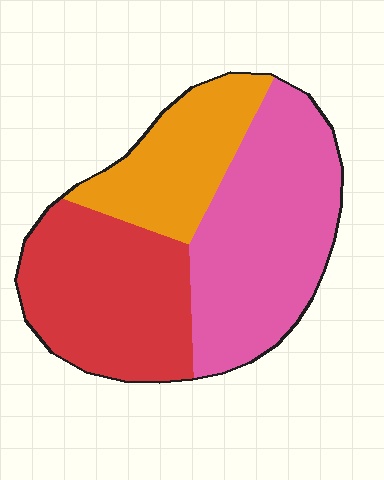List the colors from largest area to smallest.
From largest to smallest: pink, red, orange.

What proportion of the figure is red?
Red covers 35% of the figure.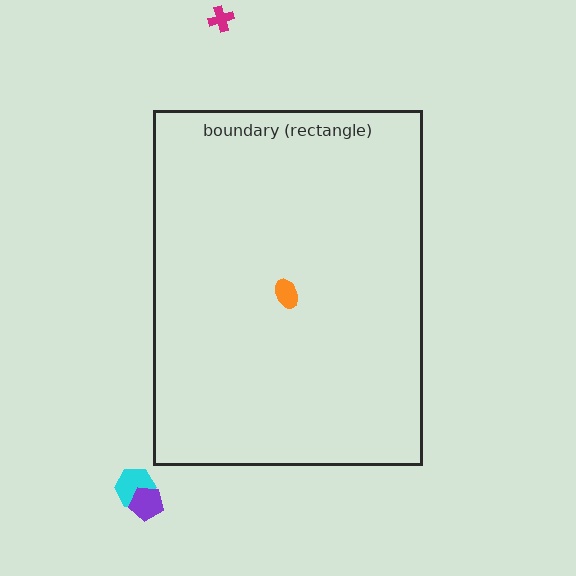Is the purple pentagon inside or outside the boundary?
Outside.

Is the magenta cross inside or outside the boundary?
Outside.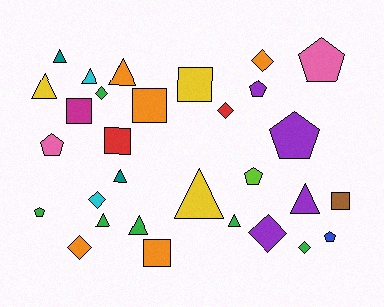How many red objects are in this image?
There are 2 red objects.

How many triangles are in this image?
There are 10 triangles.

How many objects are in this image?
There are 30 objects.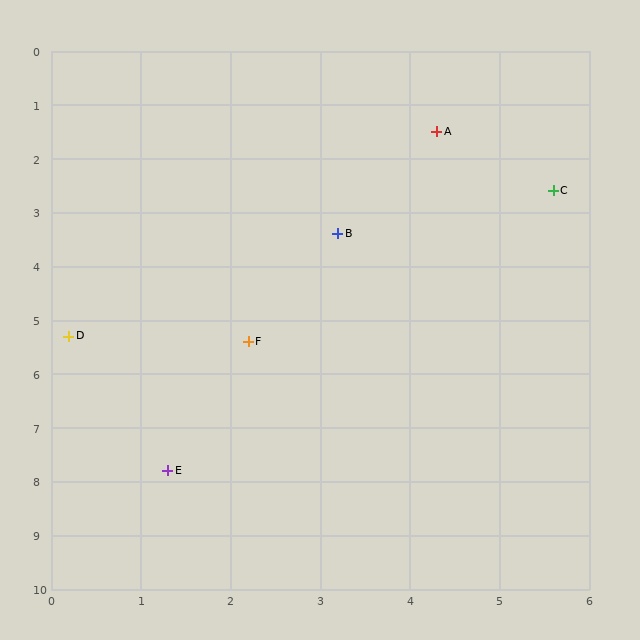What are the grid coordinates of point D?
Point D is at approximately (0.2, 5.3).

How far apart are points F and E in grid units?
Points F and E are about 2.6 grid units apart.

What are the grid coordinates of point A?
Point A is at approximately (4.3, 1.5).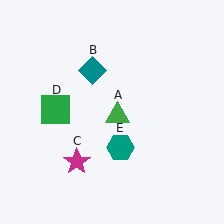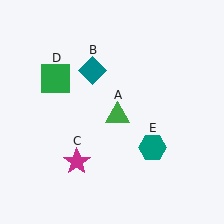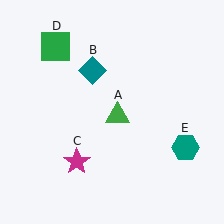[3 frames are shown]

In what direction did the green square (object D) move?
The green square (object D) moved up.